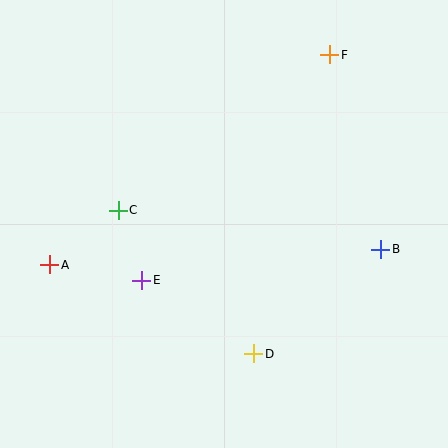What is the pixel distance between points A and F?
The distance between A and F is 350 pixels.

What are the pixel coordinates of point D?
Point D is at (254, 354).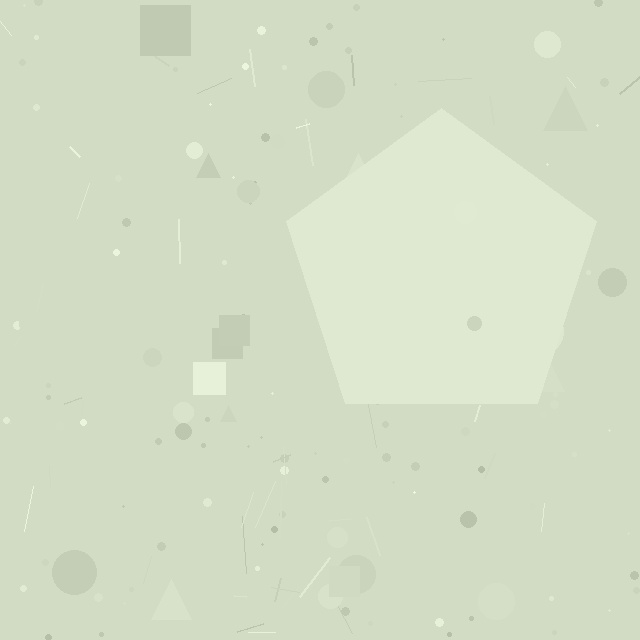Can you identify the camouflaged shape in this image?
The camouflaged shape is a pentagon.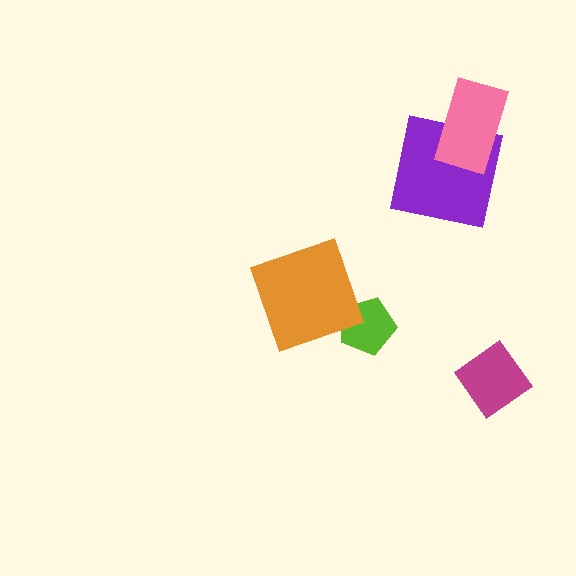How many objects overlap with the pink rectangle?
1 object overlaps with the pink rectangle.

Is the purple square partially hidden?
Yes, it is partially covered by another shape.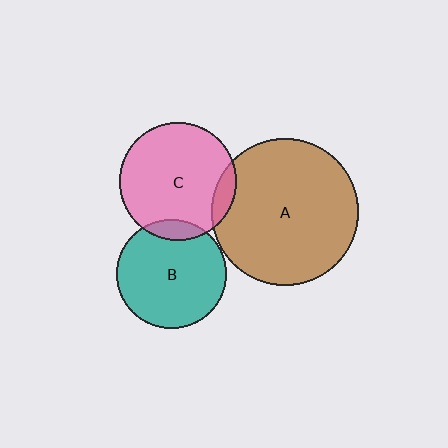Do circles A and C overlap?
Yes.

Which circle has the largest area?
Circle A (brown).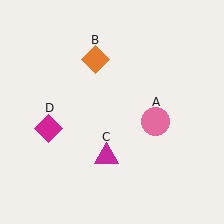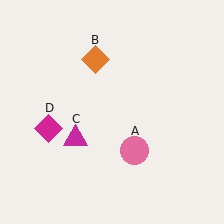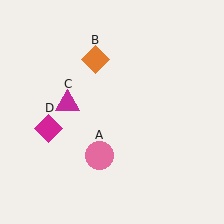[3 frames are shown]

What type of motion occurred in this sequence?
The pink circle (object A), magenta triangle (object C) rotated clockwise around the center of the scene.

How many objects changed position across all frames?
2 objects changed position: pink circle (object A), magenta triangle (object C).